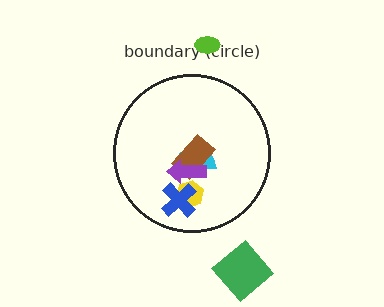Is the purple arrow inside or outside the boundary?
Inside.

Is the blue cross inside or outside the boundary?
Inside.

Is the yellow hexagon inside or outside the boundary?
Inside.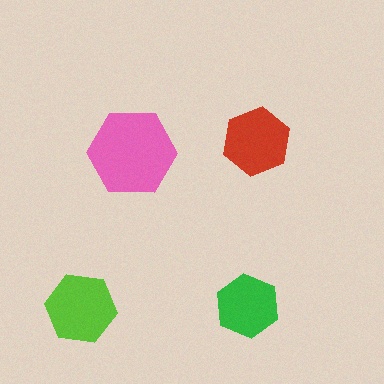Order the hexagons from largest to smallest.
the pink one, the lime one, the red one, the green one.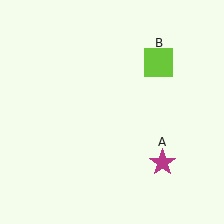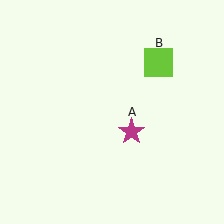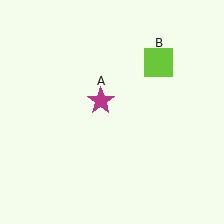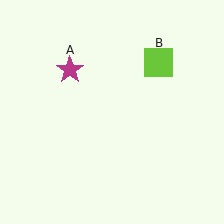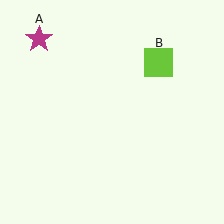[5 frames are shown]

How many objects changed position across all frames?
1 object changed position: magenta star (object A).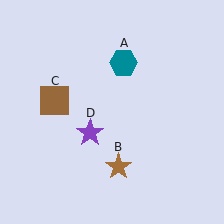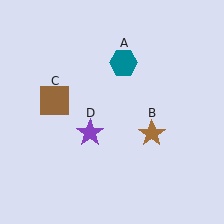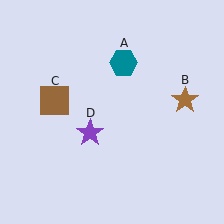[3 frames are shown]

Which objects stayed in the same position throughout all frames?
Teal hexagon (object A) and brown square (object C) and purple star (object D) remained stationary.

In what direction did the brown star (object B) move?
The brown star (object B) moved up and to the right.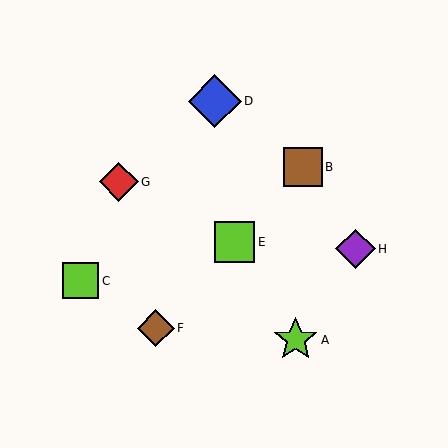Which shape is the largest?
The blue diamond (labeled D) is the largest.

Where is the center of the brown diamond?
The center of the brown diamond is at (156, 328).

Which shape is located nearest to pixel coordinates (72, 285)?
The lime square (labeled C) at (81, 281) is nearest to that location.